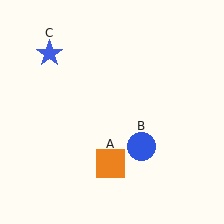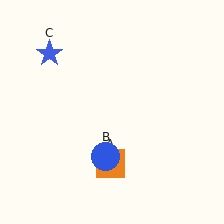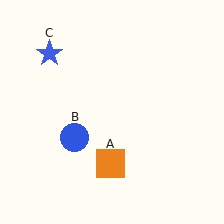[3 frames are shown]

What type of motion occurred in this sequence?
The blue circle (object B) rotated clockwise around the center of the scene.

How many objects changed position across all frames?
1 object changed position: blue circle (object B).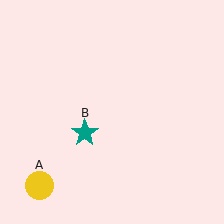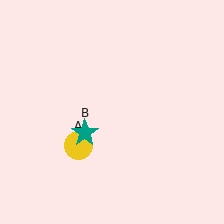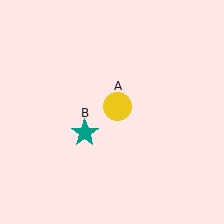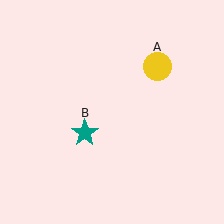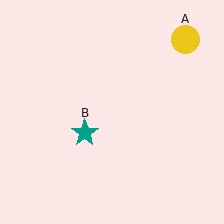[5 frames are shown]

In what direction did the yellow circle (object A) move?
The yellow circle (object A) moved up and to the right.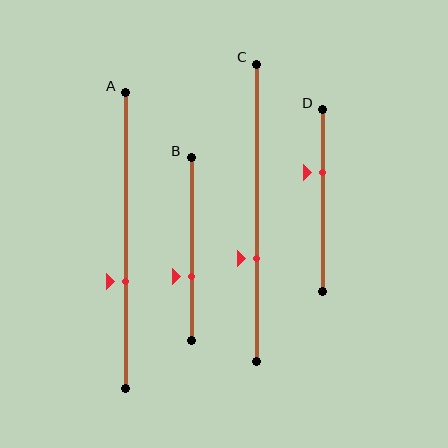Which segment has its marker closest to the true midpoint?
Segment A has its marker closest to the true midpoint.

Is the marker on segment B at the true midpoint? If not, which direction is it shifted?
No, the marker on segment B is shifted downward by about 15% of the segment length.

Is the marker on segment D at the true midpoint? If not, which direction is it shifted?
No, the marker on segment D is shifted upward by about 15% of the segment length.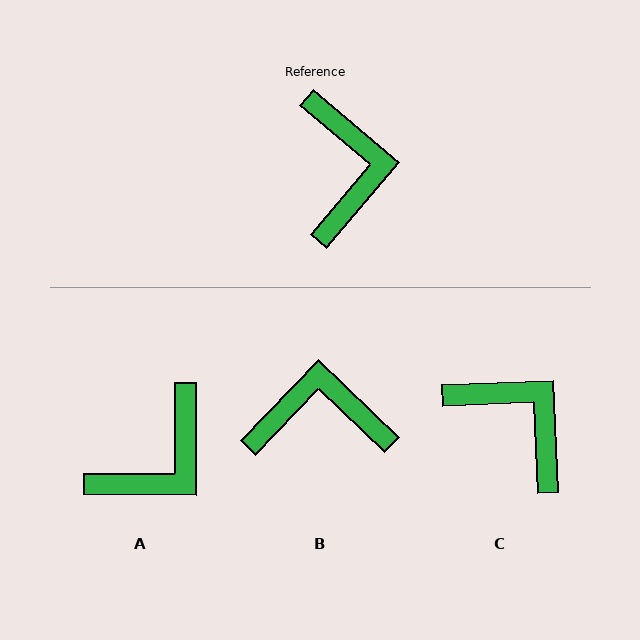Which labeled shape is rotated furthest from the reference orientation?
B, about 87 degrees away.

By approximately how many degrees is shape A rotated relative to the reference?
Approximately 50 degrees clockwise.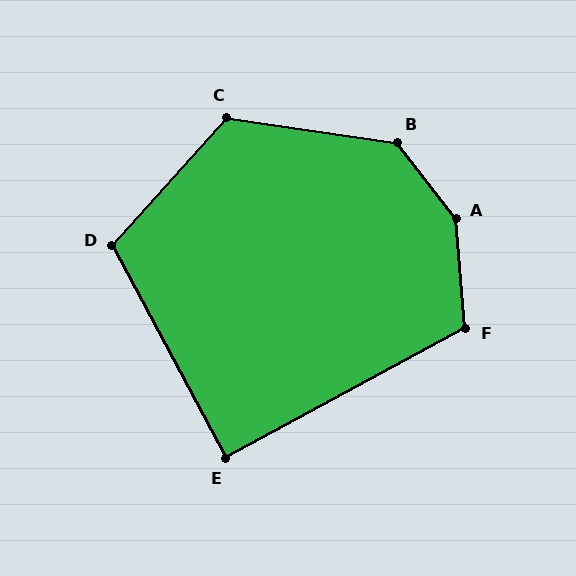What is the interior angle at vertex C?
Approximately 123 degrees (obtuse).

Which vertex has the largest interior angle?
A, at approximately 147 degrees.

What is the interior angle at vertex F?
Approximately 114 degrees (obtuse).